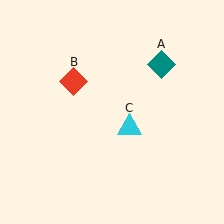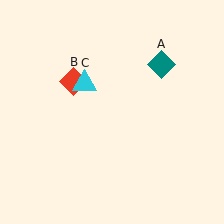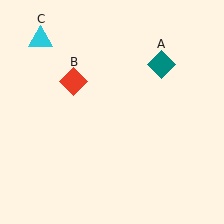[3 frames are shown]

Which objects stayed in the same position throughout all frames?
Teal diamond (object A) and red diamond (object B) remained stationary.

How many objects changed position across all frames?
1 object changed position: cyan triangle (object C).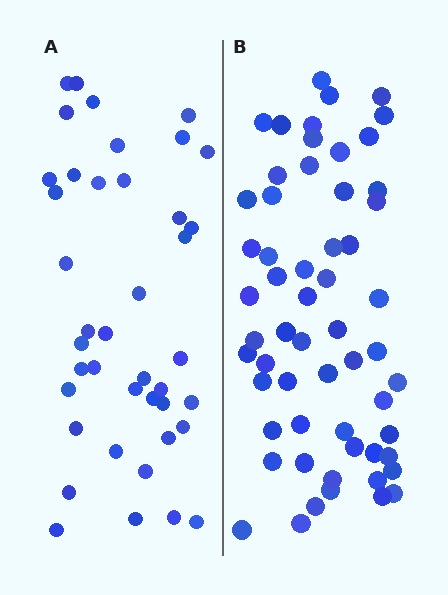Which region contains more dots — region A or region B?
Region B (the right region) has more dots.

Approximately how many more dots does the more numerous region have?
Region B has approximately 15 more dots than region A.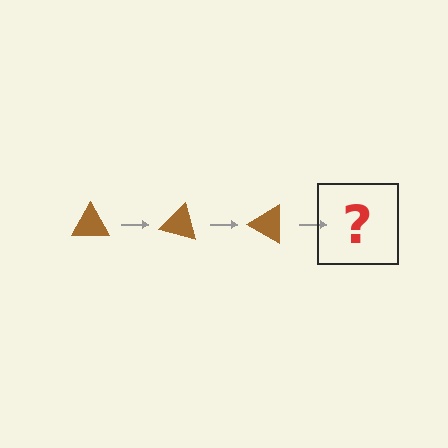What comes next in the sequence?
The next element should be a brown triangle rotated 45 degrees.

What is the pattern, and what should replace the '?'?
The pattern is that the triangle rotates 15 degrees each step. The '?' should be a brown triangle rotated 45 degrees.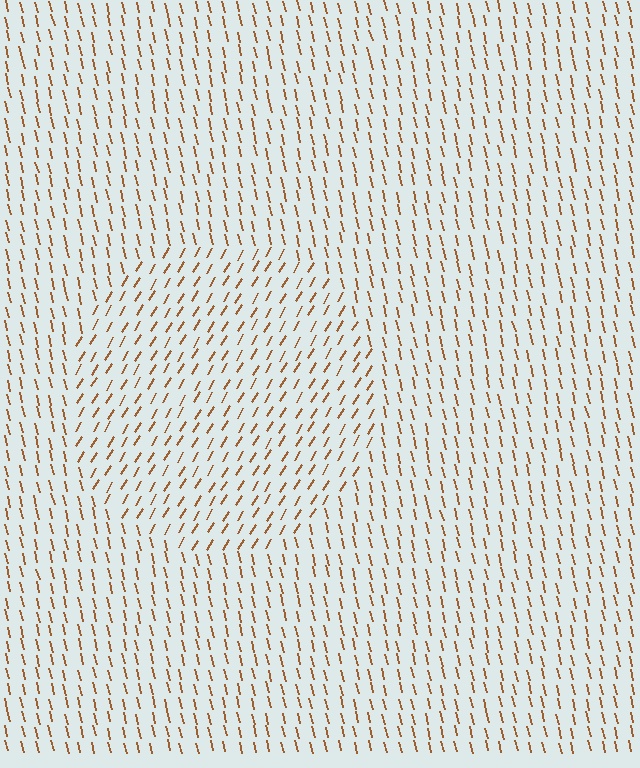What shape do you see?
I see a circle.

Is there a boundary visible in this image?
Yes, there is a texture boundary formed by a change in line orientation.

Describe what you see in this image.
The image is filled with small brown line segments. A circle region in the image has lines oriented differently from the surrounding lines, creating a visible texture boundary.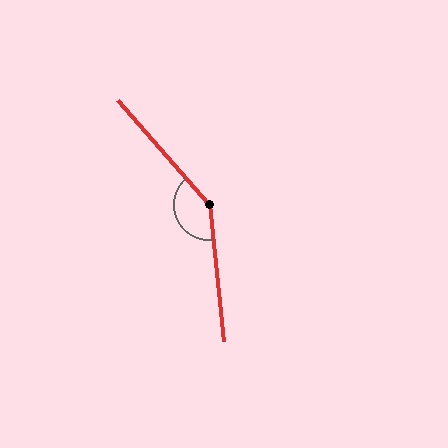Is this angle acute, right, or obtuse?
It is obtuse.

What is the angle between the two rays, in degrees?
Approximately 145 degrees.